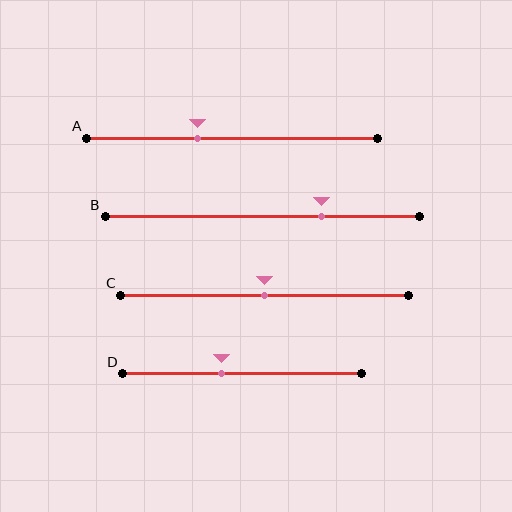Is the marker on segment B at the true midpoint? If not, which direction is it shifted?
No, the marker on segment B is shifted to the right by about 19% of the segment length.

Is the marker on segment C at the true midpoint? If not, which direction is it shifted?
Yes, the marker on segment C is at the true midpoint.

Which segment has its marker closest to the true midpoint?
Segment C has its marker closest to the true midpoint.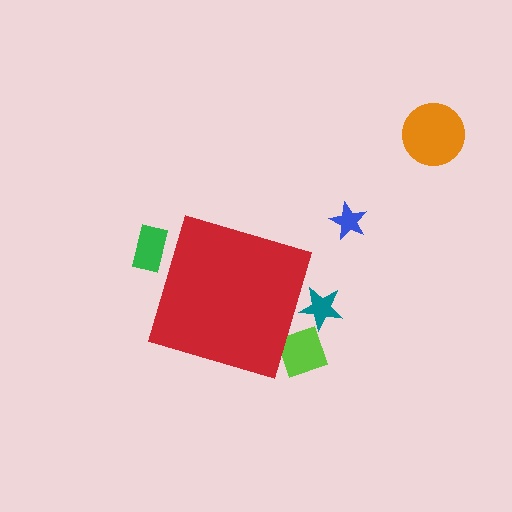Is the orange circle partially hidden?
No, the orange circle is fully visible.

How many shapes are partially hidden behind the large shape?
3 shapes are partially hidden.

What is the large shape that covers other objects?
A red diamond.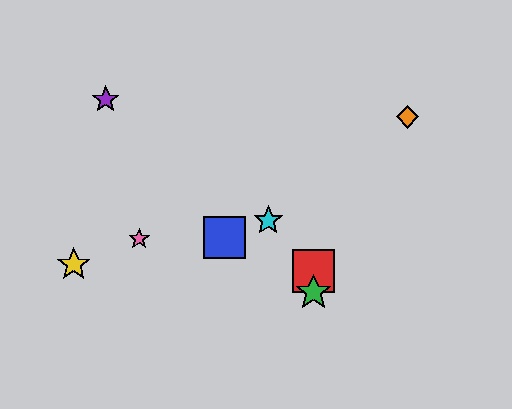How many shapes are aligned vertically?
2 shapes (the red square, the green star) are aligned vertically.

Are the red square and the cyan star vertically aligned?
No, the red square is at x≈313 and the cyan star is at x≈268.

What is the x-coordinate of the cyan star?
The cyan star is at x≈268.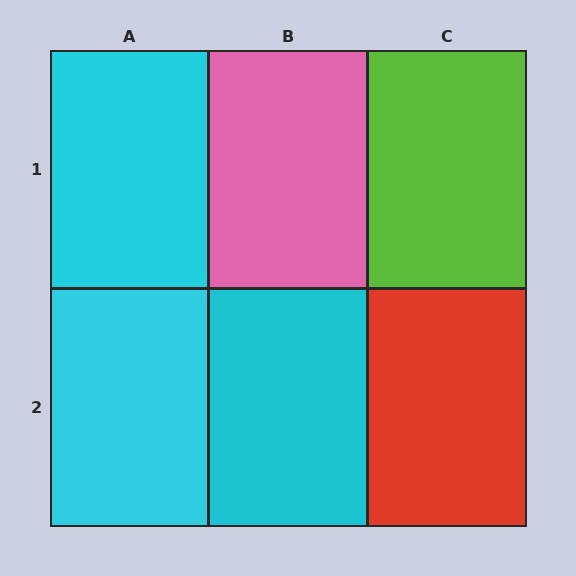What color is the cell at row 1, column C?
Lime.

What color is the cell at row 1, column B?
Pink.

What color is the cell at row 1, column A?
Cyan.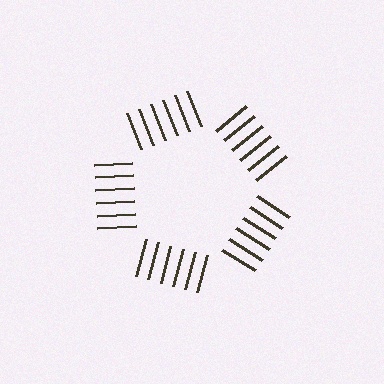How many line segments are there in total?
30 — 6 along each of the 5 edges.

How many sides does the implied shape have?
5 sides — the line-ends trace a pentagon.